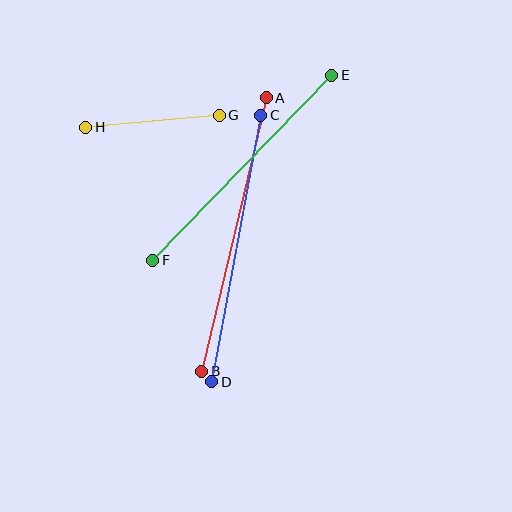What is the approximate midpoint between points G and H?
The midpoint is at approximately (152, 121) pixels.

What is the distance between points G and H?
The distance is approximately 134 pixels.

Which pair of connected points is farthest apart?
Points A and B are farthest apart.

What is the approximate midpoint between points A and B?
The midpoint is at approximately (234, 234) pixels.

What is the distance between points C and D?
The distance is approximately 271 pixels.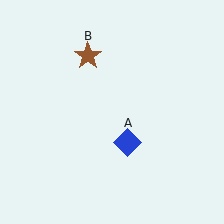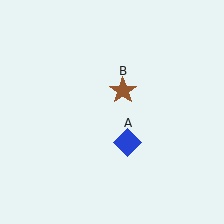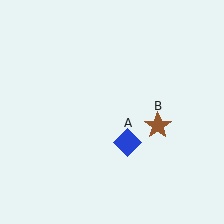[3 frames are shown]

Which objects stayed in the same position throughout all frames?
Blue diamond (object A) remained stationary.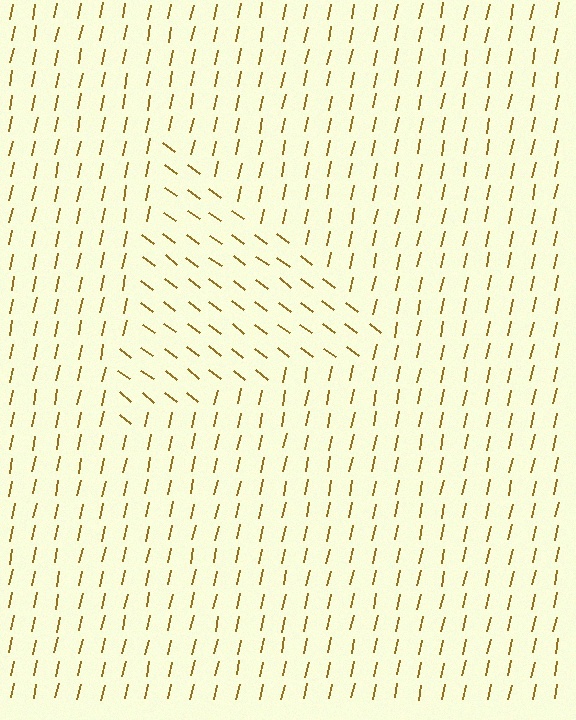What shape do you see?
I see a triangle.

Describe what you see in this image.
The image is filled with small brown line segments. A triangle region in the image has lines oriented differently from the surrounding lines, creating a visible texture boundary.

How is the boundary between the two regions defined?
The boundary is defined purely by a change in line orientation (approximately 65 degrees difference). All lines are the same color and thickness.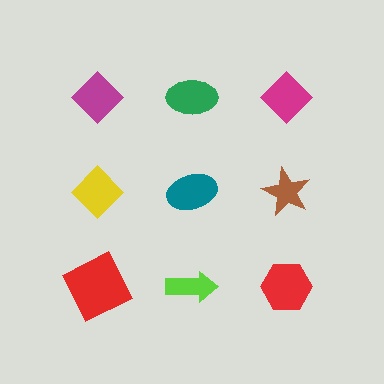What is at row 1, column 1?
A magenta diamond.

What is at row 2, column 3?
A brown star.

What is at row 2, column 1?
A yellow diamond.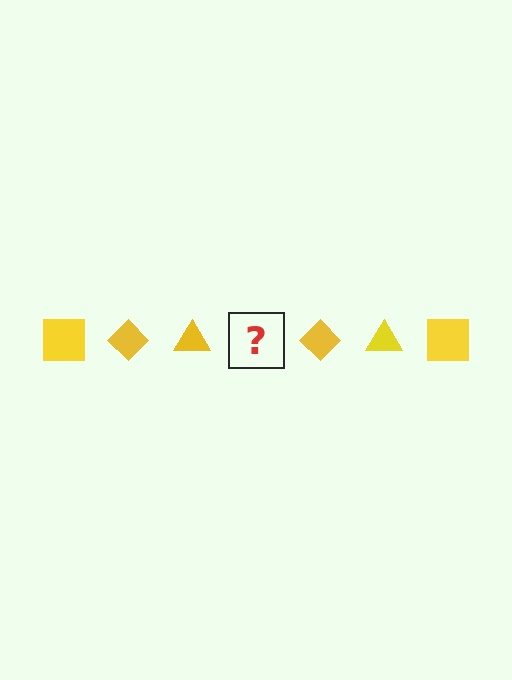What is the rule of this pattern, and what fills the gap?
The rule is that the pattern cycles through square, diamond, triangle shapes in yellow. The gap should be filled with a yellow square.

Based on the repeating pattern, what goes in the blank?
The blank should be a yellow square.